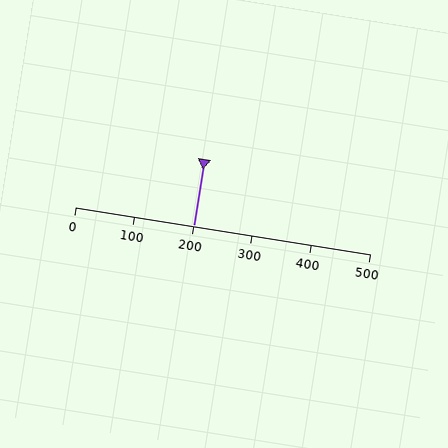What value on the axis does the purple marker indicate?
The marker indicates approximately 200.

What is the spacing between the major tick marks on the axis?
The major ticks are spaced 100 apart.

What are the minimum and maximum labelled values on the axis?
The axis runs from 0 to 500.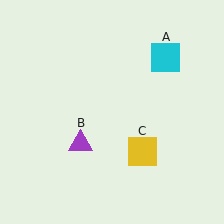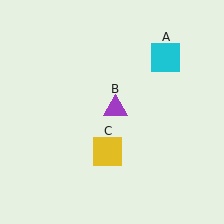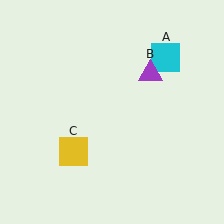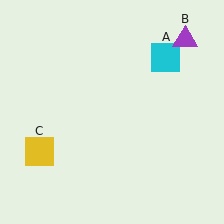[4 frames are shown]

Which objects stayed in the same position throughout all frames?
Cyan square (object A) remained stationary.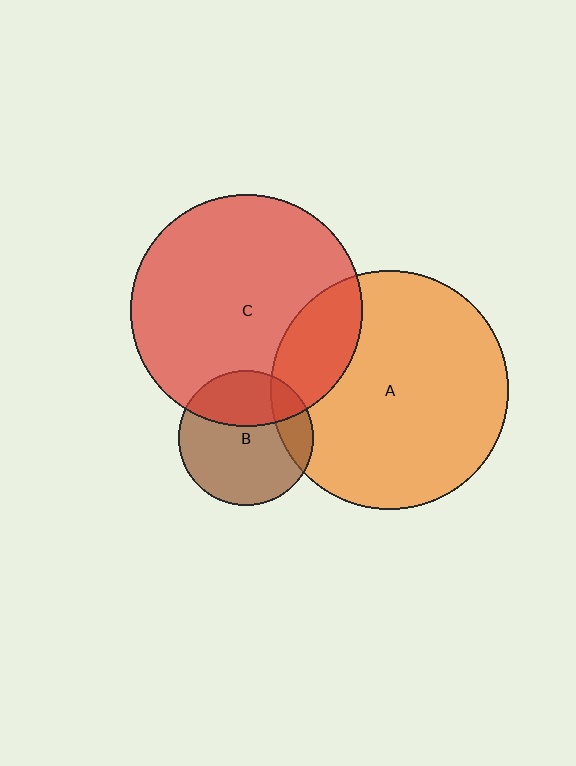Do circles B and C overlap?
Yes.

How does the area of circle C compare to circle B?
Approximately 3.0 times.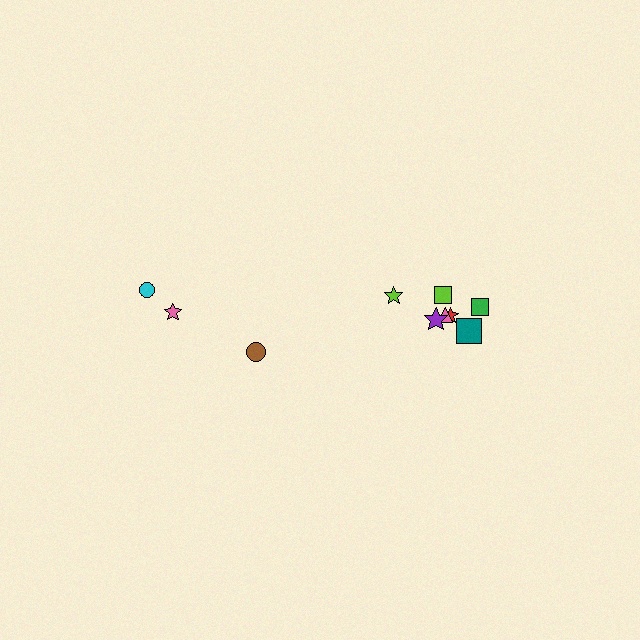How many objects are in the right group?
There are 7 objects.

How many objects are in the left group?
There are 3 objects.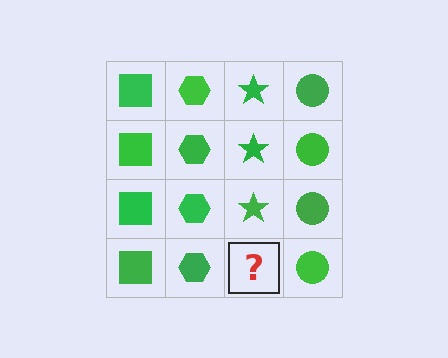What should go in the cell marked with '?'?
The missing cell should contain a green star.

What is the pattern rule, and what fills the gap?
The rule is that each column has a consistent shape. The gap should be filled with a green star.